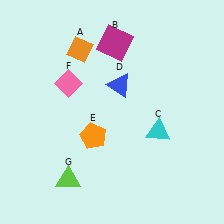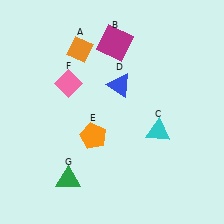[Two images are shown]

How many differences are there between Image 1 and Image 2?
There is 1 difference between the two images.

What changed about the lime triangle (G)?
In Image 1, G is lime. In Image 2, it changed to green.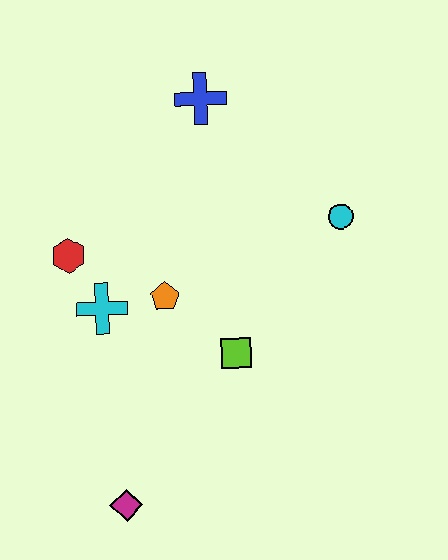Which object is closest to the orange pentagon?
The cyan cross is closest to the orange pentagon.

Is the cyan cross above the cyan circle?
No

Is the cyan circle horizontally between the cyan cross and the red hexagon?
No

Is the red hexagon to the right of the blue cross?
No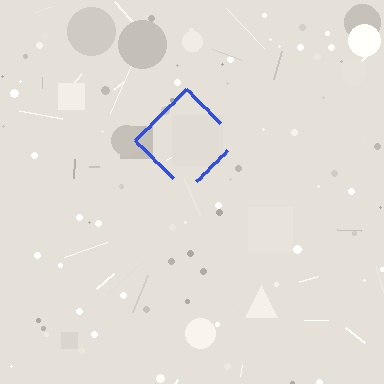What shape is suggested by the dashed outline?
The dashed outline suggests a diamond.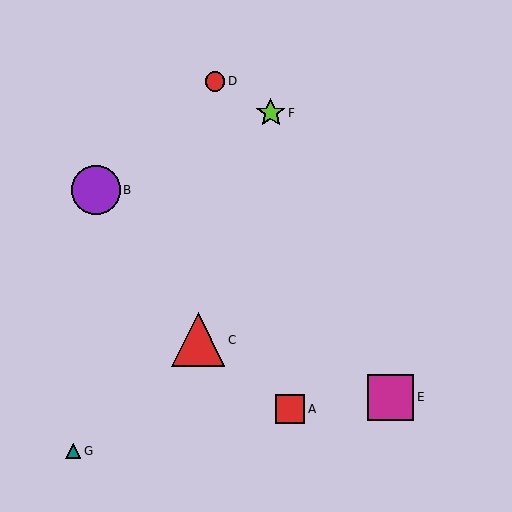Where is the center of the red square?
The center of the red square is at (290, 409).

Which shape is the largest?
The red triangle (labeled C) is the largest.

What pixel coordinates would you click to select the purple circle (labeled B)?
Click at (96, 190) to select the purple circle B.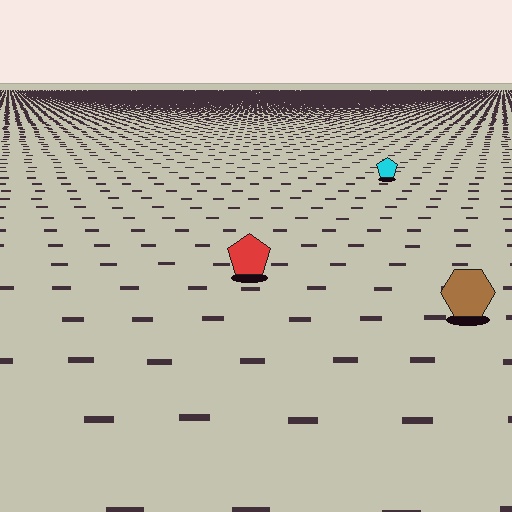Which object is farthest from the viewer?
The cyan pentagon is farthest from the viewer. It appears smaller and the ground texture around it is denser.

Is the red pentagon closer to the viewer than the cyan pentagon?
Yes. The red pentagon is closer — you can tell from the texture gradient: the ground texture is coarser near it.